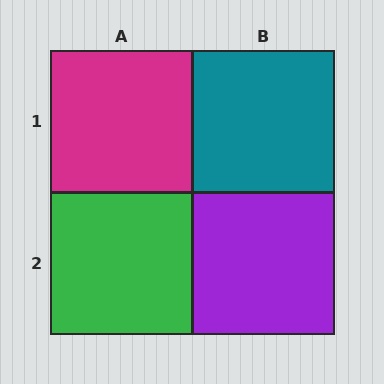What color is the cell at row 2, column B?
Purple.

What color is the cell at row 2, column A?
Green.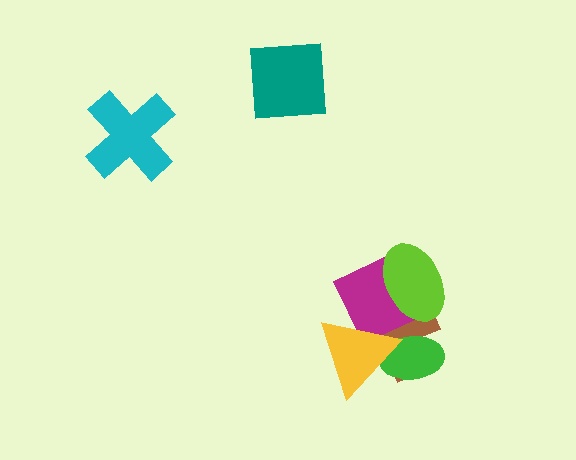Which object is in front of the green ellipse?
The yellow triangle is in front of the green ellipse.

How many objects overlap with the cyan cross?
0 objects overlap with the cyan cross.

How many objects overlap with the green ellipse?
2 objects overlap with the green ellipse.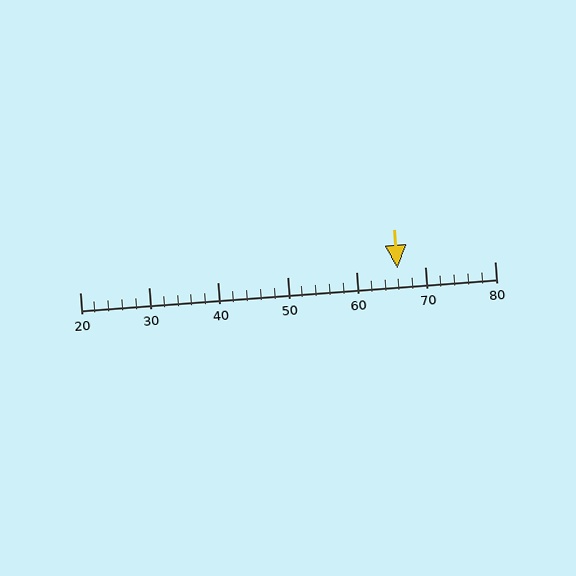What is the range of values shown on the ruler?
The ruler shows values from 20 to 80.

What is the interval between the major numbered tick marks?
The major tick marks are spaced 10 units apart.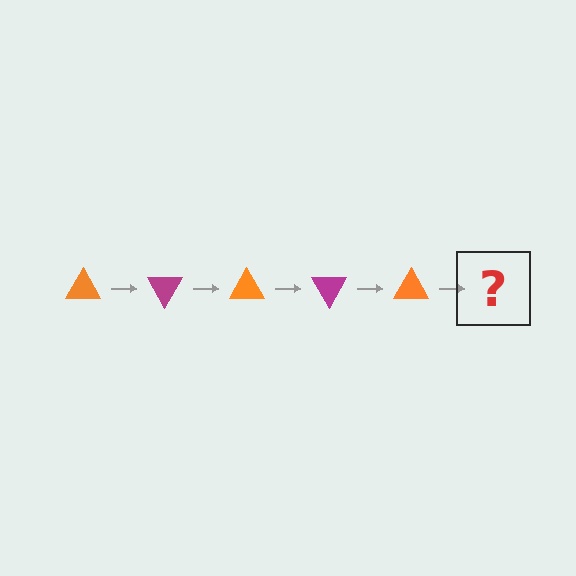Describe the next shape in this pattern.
It should be a magenta triangle, rotated 300 degrees from the start.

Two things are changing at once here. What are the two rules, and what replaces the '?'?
The two rules are that it rotates 60 degrees each step and the color cycles through orange and magenta. The '?' should be a magenta triangle, rotated 300 degrees from the start.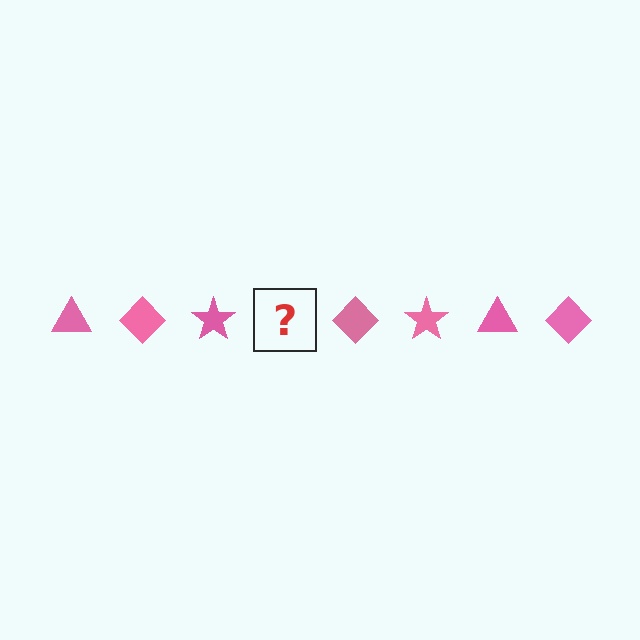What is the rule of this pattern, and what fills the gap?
The rule is that the pattern cycles through triangle, diamond, star shapes in pink. The gap should be filled with a pink triangle.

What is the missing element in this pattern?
The missing element is a pink triangle.